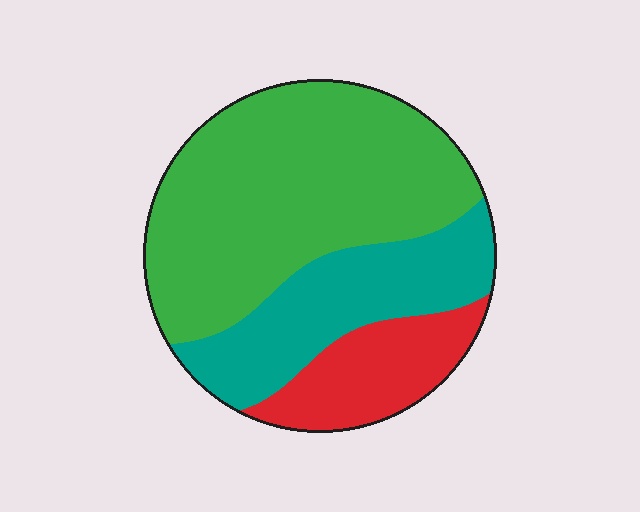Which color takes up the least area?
Red, at roughly 15%.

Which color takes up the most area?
Green, at roughly 55%.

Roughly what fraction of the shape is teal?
Teal takes up about one quarter (1/4) of the shape.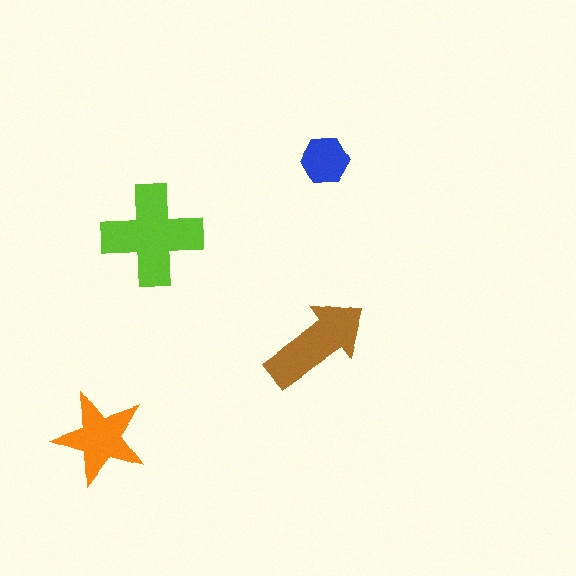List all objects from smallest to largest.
The blue hexagon, the orange star, the brown arrow, the lime cross.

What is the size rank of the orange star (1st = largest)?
3rd.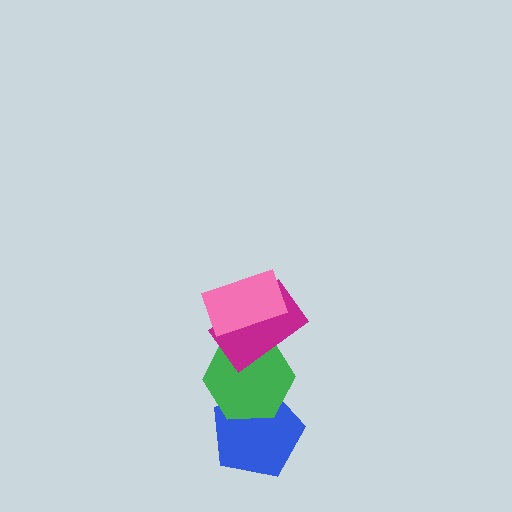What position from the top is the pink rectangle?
The pink rectangle is 1st from the top.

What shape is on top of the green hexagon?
The magenta rectangle is on top of the green hexagon.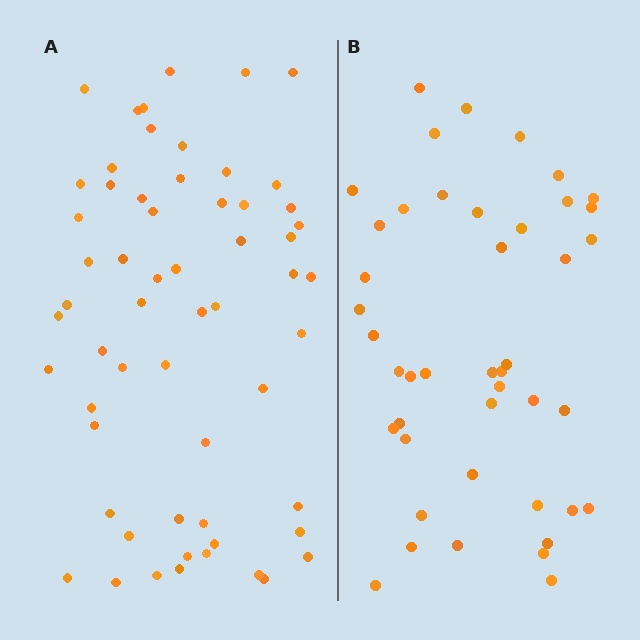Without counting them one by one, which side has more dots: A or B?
Region A (the left region) has more dots.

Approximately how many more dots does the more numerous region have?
Region A has approximately 15 more dots than region B.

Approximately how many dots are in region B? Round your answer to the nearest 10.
About 40 dots. (The exact count is 44, which rounds to 40.)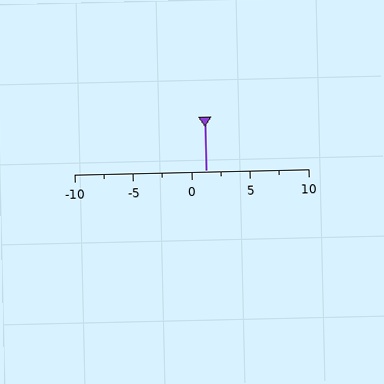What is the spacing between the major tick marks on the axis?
The major ticks are spaced 5 apart.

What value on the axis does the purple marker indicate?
The marker indicates approximately 1.2.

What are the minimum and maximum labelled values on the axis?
The axis runs from -10 to 10.